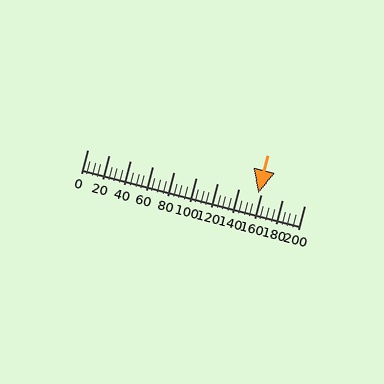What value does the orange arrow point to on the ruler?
The orange arrow points to approximately 157.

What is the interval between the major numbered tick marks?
The major tick marks are spaced 20 units apart.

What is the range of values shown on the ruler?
The ruler shows values from 0 to 200.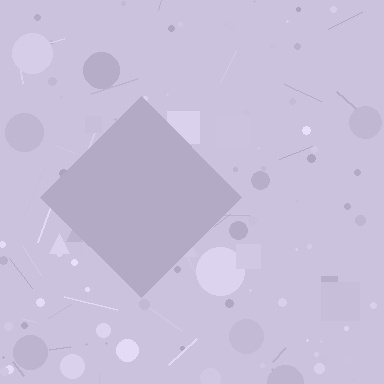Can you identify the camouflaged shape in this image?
The camouflaged shape is a diamond.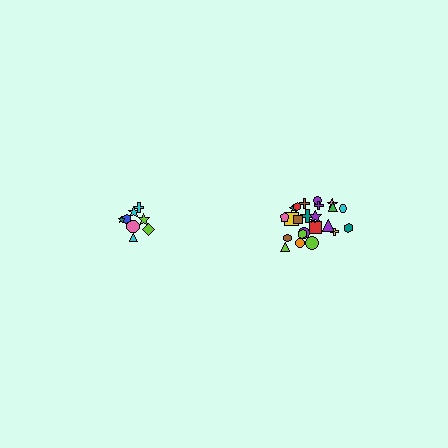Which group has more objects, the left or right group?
The right group.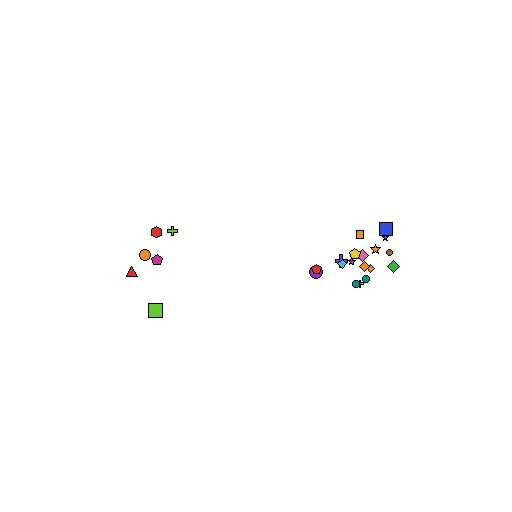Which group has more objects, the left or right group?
The right group.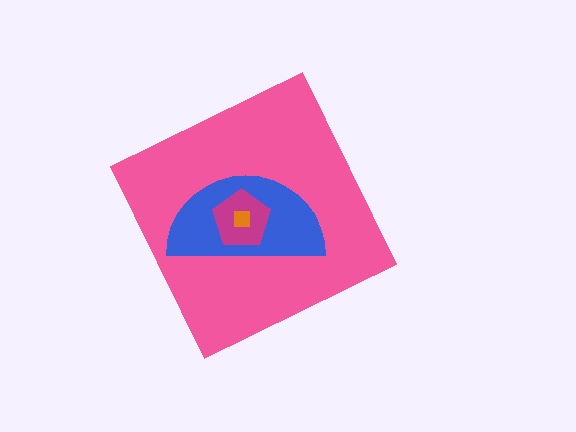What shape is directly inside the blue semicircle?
The magenta pentagon.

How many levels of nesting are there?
4.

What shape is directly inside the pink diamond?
The blue semicircle.